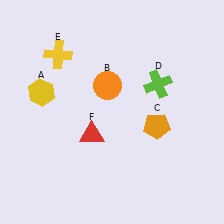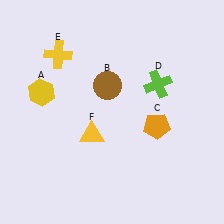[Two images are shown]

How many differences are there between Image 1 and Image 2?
There are 2 differences between the two images.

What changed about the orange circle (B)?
In Image 1, B is orange. In Image 2, it changed to brown.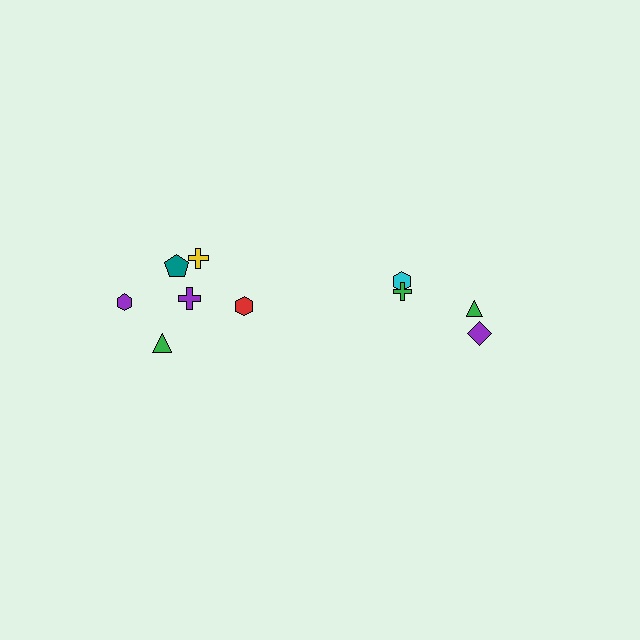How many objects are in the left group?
There are 6 objects.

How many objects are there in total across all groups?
There are 10 objects.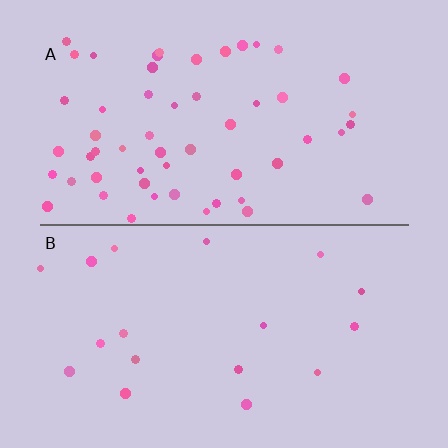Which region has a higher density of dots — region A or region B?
A (the top).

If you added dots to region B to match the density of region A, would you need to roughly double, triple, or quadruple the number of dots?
Approximately triple.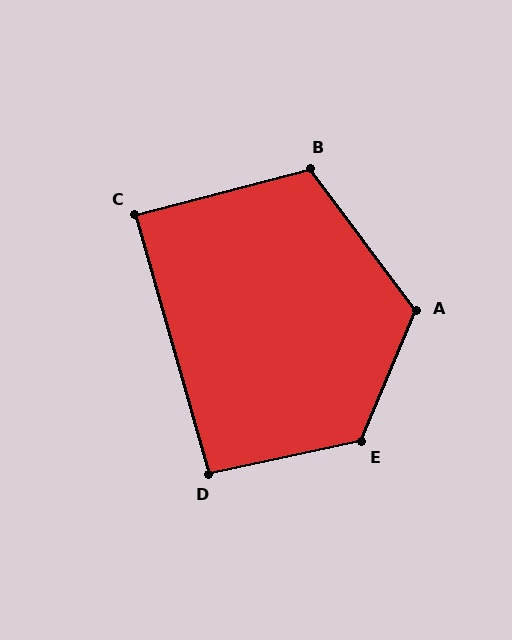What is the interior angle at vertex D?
Approximately 94 degrees (approximately right).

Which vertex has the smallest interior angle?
C, at approximately 89 degrees.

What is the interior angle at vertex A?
Approximately 120 degrees (obtuse).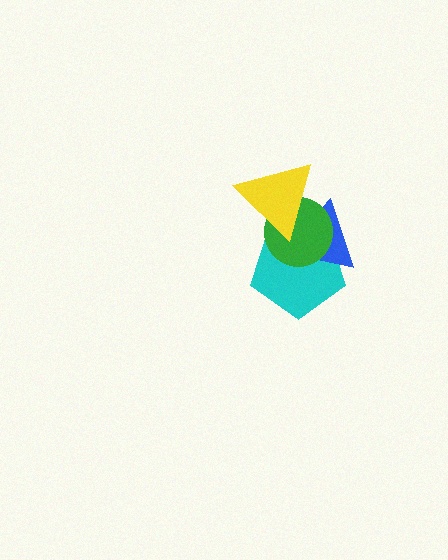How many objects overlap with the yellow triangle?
3 objects overlap with the yellow triangle.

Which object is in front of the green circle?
The yellow triangle is in front of the green circle.